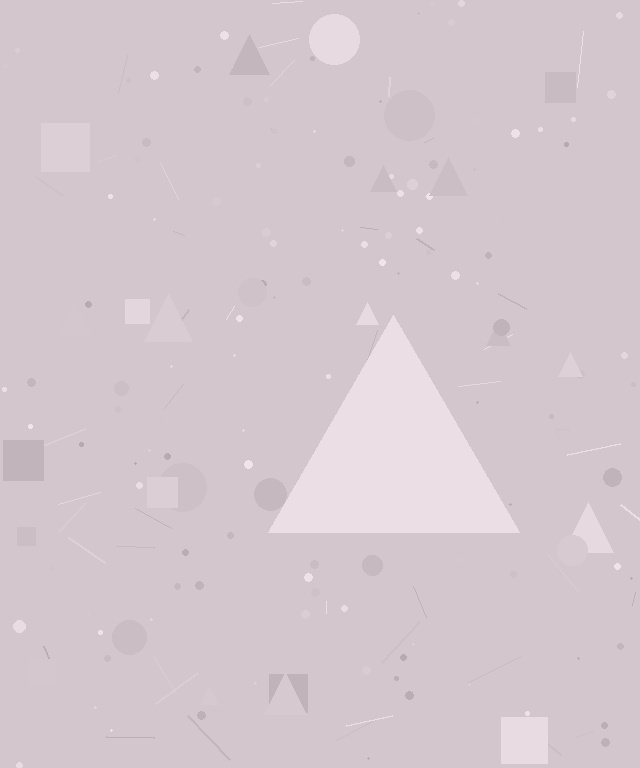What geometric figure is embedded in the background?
A triangle is embedded in the background.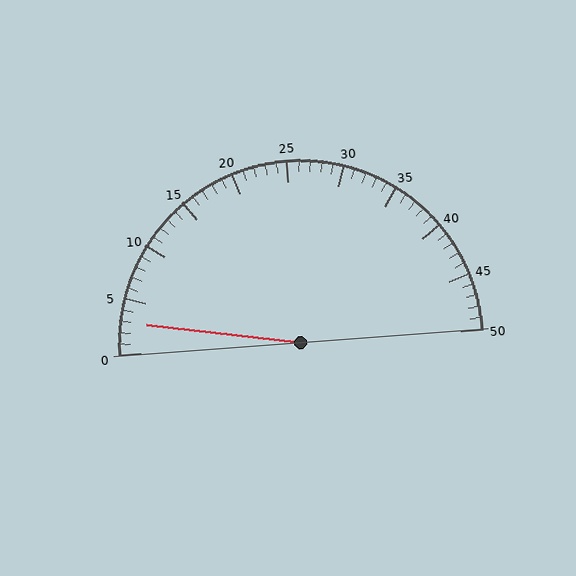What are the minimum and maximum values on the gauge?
The gauge ranges from 0 to 50.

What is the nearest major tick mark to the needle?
The nearest major tick mark is 5.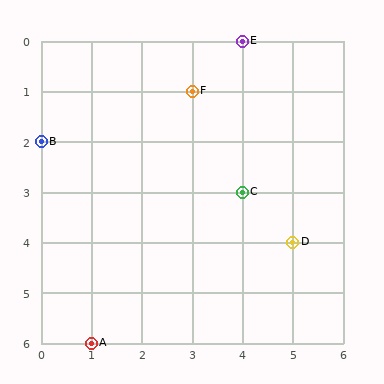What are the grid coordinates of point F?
Point F is at grid coordinates (3, 1).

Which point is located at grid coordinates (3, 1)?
Point F is at (3, 1).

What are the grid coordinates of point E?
Point E is at grid coordinates (4, 0).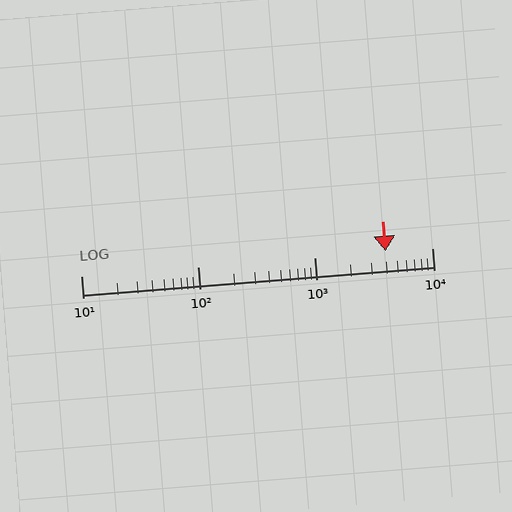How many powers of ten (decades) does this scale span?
The scale spans 3 decades, from 10 to 10000.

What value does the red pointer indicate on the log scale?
The pointer indicates approximately 4000.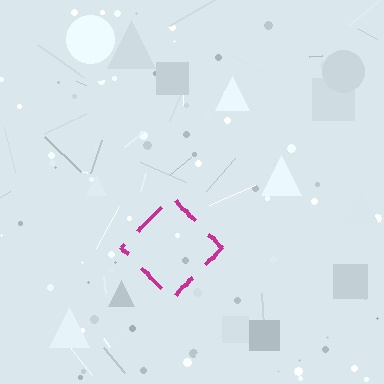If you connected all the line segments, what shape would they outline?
They would outline a diamond.